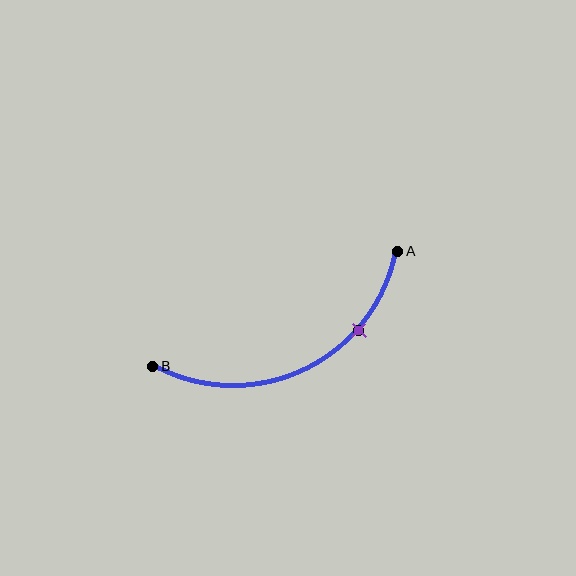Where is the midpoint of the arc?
The arc midpoint is the point on the curve farthest from the straight line joining A and B. It sits below that line.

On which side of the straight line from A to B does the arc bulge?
The arc bulges below the straight line connecting A and B.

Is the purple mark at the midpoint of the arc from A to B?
No. The purple mark lies on the arc but is closer to endpoint A. The arc midpoint would be at the point on the curve equidistant along the arc from both A and B.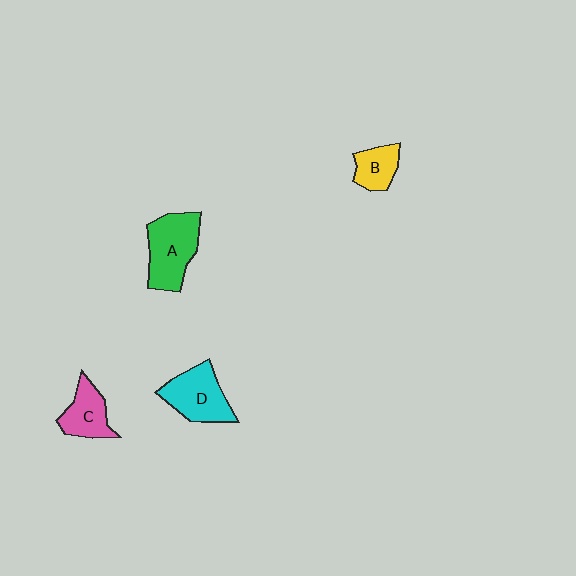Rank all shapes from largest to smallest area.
From largest to smallest: A (green), D (cyan), C (pink), B (yellow).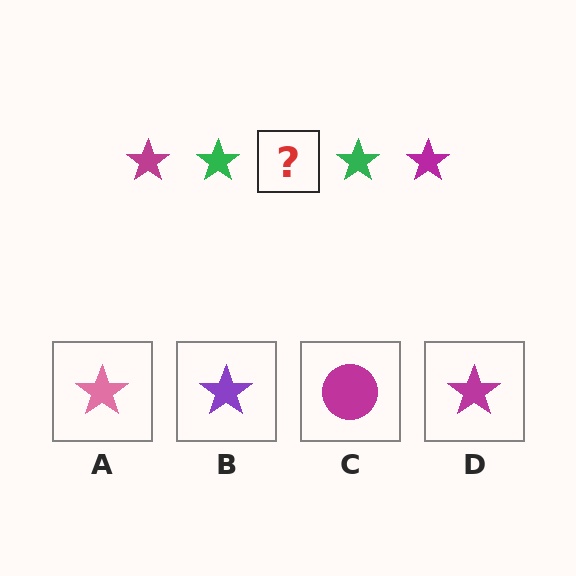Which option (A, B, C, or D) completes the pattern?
D.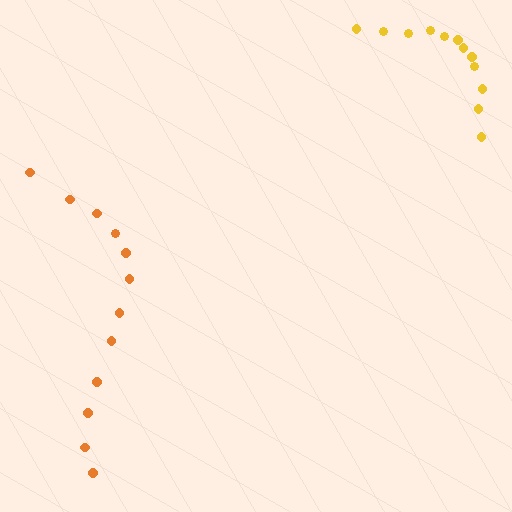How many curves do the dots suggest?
There are 2 distinct paths.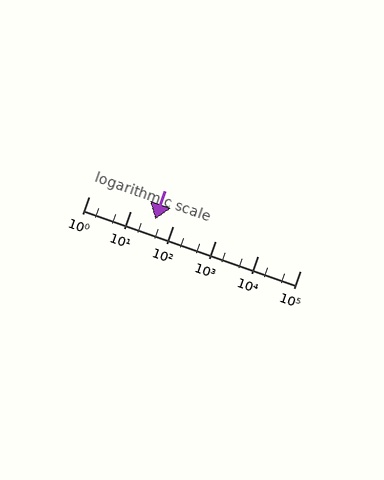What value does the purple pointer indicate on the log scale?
The pointer indicates approximately 38.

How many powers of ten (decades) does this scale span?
The scale spans 5 decades, from 1 to 100000.